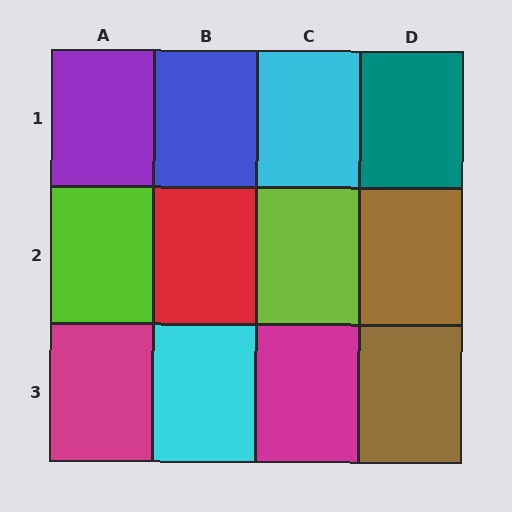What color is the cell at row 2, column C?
Lime.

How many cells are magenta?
2 cells are magenta.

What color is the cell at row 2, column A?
Lime.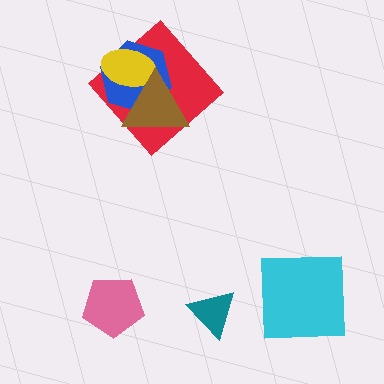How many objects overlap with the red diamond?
3 objects overlap with the red diamond.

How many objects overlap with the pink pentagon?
0 objects overlap with the pink pentagon.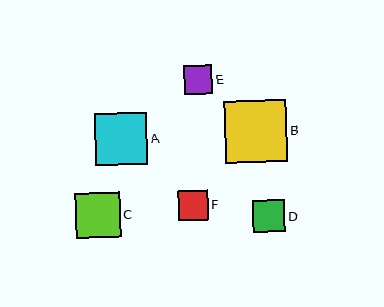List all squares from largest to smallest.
From largest to smallest: B, A, C, D, F, E.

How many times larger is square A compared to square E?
Square A is approximately 1.8 times the size of square E.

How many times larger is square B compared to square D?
Square B is approximately 1.9 times the size of square D.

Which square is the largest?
Square B is the largest with a size of approximately 62 pixels.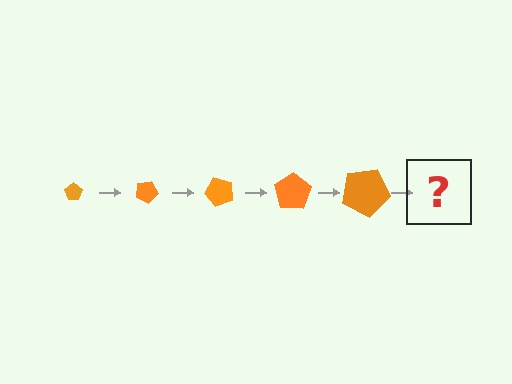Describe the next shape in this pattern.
It should be a pentagon, larger than the previous one and rotated 125 degrees from the start.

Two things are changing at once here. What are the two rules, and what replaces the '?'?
The two rules are that the pentagon grows larger each step and it rotates 25 degrees each step. The '?' should be a pentagon, larger than the previous one and rotated 125 degrees from the start.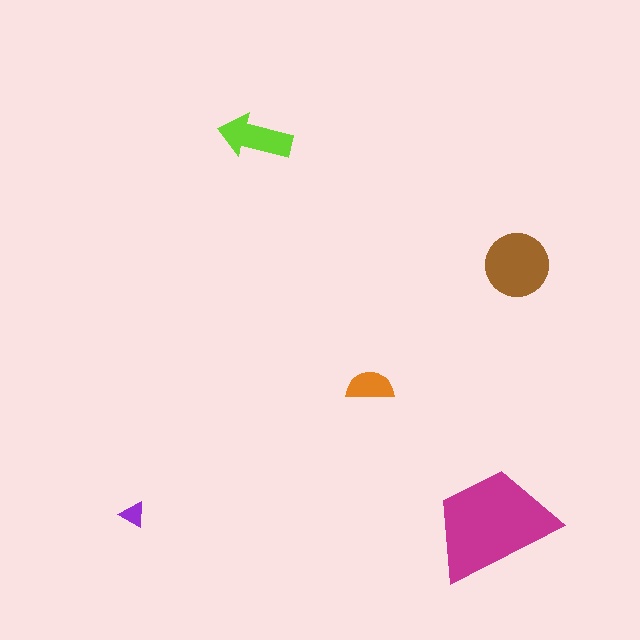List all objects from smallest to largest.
The purple triangle, the orange semicircle, the lime arrow, the brown circle, the magenta trapezoid.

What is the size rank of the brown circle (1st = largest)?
2nd.